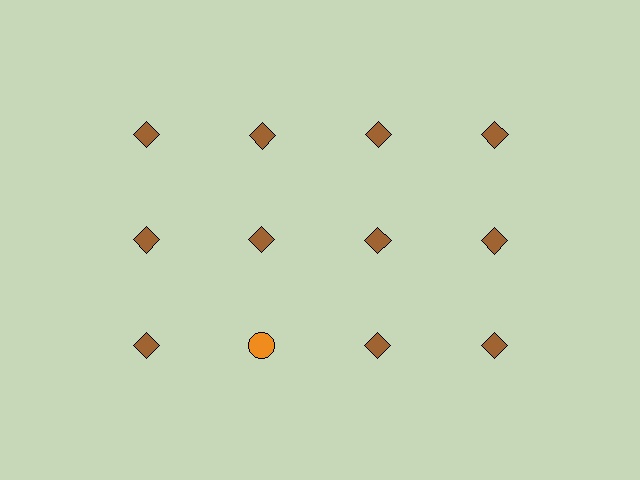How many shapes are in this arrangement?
There are 12 shapes arranged in a grid pattern.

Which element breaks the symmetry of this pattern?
The orange circle in the third row, second from left column breaks the symmetry. All other shapes are brown diamonds.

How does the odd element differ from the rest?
It differs in both color (orange instead of brown) and shape (circle instead of diamond).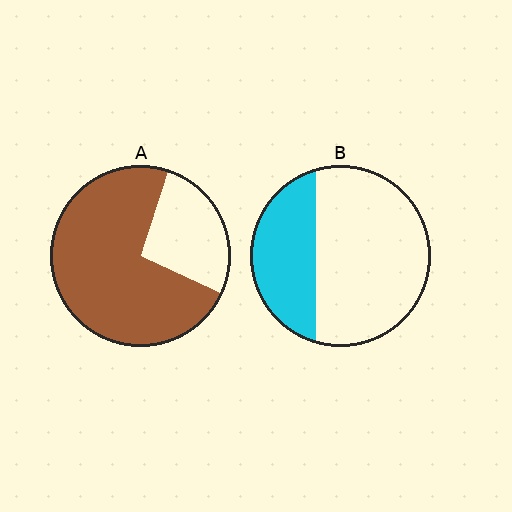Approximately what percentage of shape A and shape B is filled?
A is approximately 75% and B is approximately 35%.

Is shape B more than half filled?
No.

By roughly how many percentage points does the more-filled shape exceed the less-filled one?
By roughly 40 percentage points (A over B).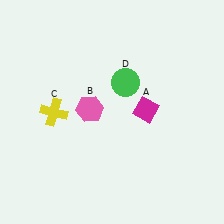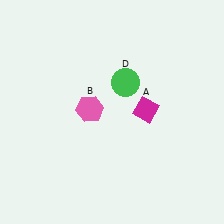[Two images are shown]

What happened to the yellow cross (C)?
The yellow cross (C) was removed in Image 2. It was in the bottom-left area of Image 1.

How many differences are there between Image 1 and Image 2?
There is 1 difference between the two images.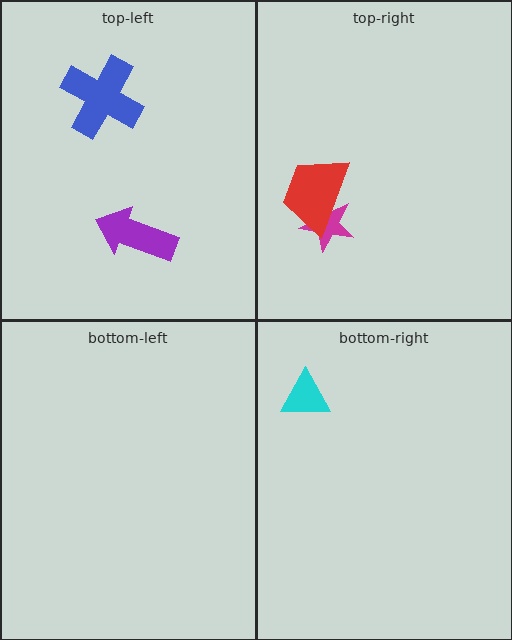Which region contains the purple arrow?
The top-left region.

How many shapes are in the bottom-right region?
1.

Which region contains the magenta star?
The top-right region.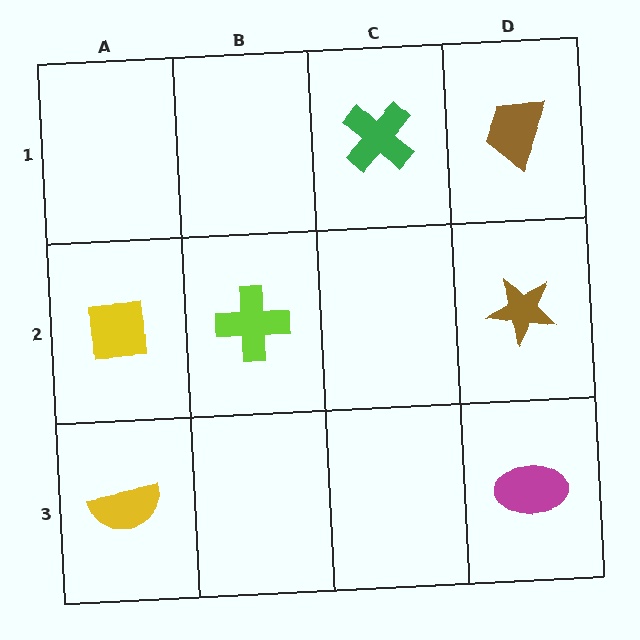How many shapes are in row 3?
2 shapes.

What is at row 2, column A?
A yellow square.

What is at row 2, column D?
A brown star.